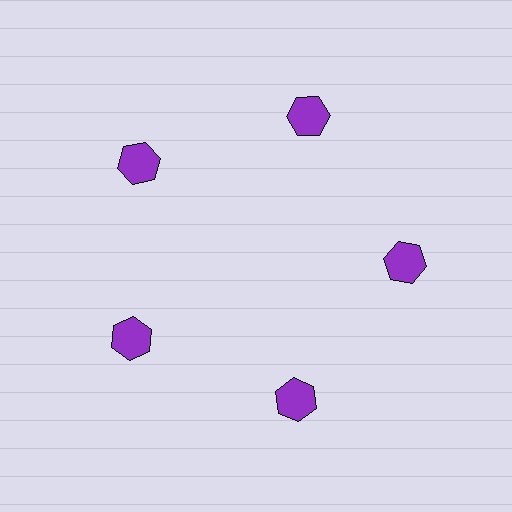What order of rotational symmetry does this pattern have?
This pattern has 5-fold rotational symmetry.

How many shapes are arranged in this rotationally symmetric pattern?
There are 5 shapes, arranged in 5 groups of 1.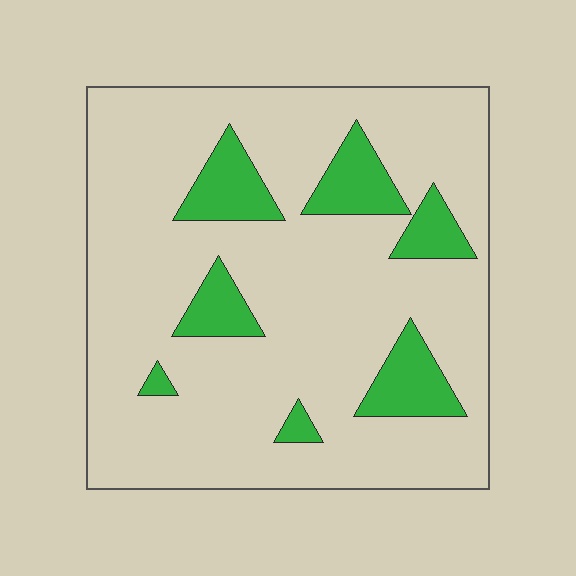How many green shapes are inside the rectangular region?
7.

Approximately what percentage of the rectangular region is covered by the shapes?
Approximately 15%.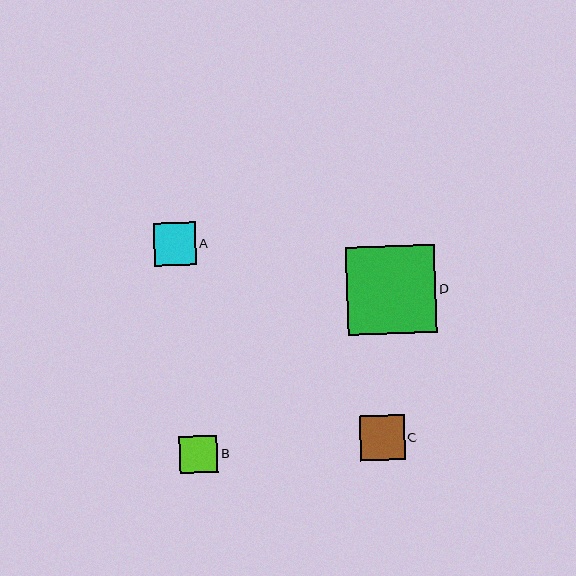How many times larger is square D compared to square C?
Square D is approximately 2.0 times the size of square C.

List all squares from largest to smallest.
From largest to smallest: D, C, A, B.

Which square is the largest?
Square D is the largest with a size of approximately 89 pixels.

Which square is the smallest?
Square B is the smallest with a size of approximately 38 pixels.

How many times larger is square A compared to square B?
Square A is approximately 1.1 times the size of square B.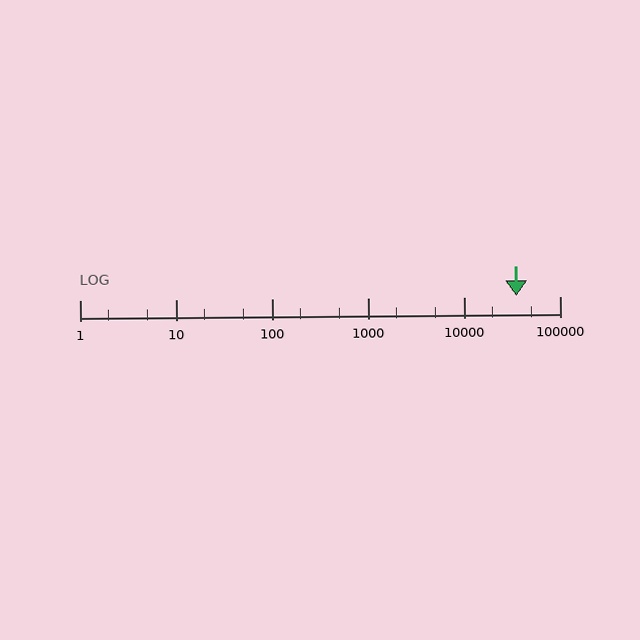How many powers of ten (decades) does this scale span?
The scale spans 5 decades, from 1 to 100000.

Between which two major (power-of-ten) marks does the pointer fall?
The pointer is between 10000 and 100000.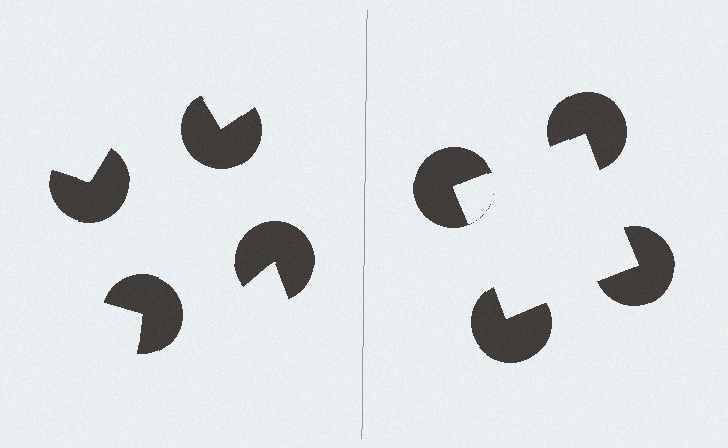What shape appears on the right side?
An illusory square.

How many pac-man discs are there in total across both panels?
8 — 4 on each side.